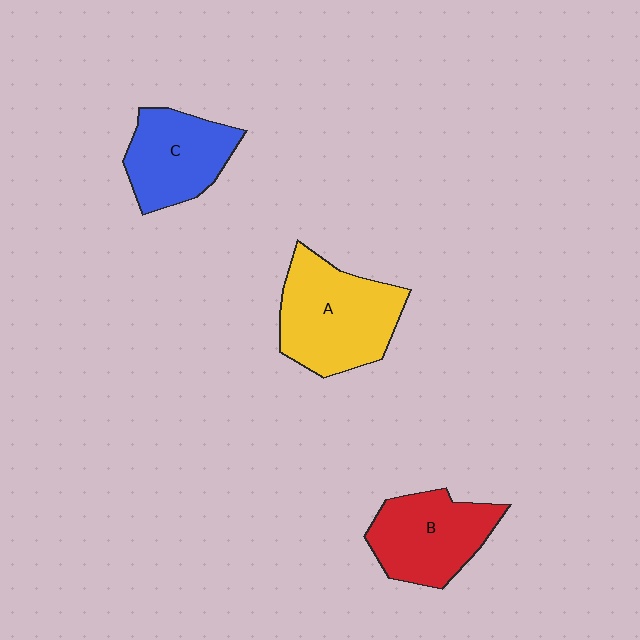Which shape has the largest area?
Shape A (yellow).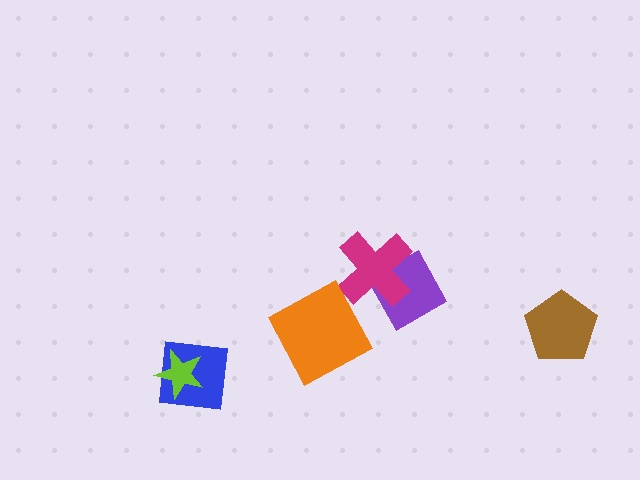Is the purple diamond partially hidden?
Yes, it is partially covered by another shape.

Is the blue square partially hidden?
Yes, it is partially covered by another shape.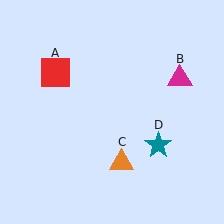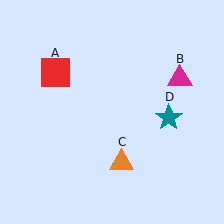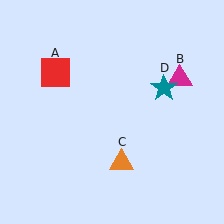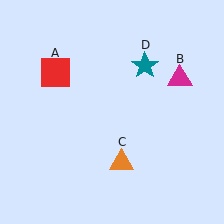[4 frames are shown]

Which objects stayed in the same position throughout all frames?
Red square (object A) and magenta triangle (object B) and orange triangle (object C) remained stationary.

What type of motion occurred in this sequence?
The teal star (object D) rotated counterclockwise around the center of the scene.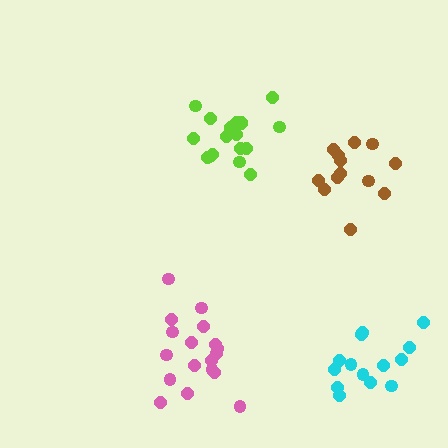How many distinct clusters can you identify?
There are 4 distinct clusters.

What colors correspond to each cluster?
The clusters are colored: brown, pink, lime, cyan.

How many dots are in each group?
Group 1: 13 dots, Group 2: 18 dots, Group 3: 18 dots, Group 4: 14 dots (63 total).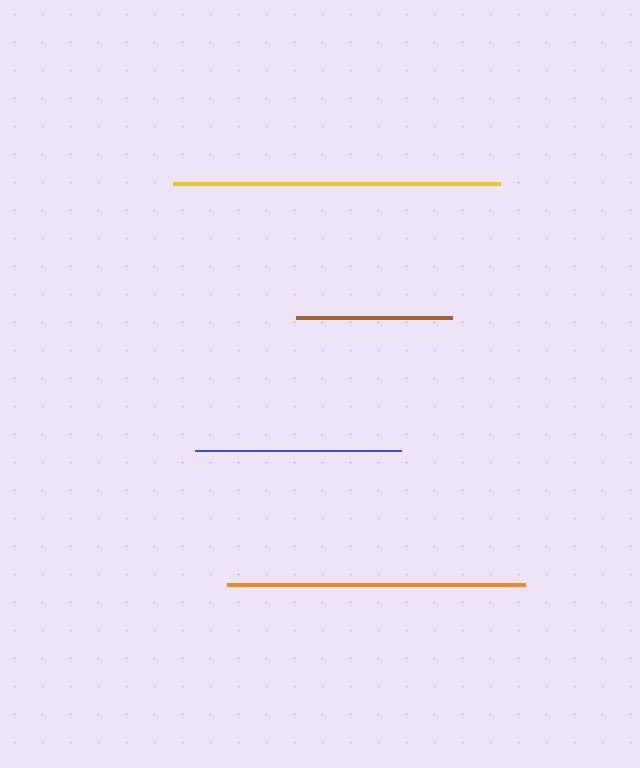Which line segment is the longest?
The yellow line is the longest at approximately 327 pixels.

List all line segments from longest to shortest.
From longest to shortest: yellow, orange, blue, brown.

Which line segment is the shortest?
The brown line is the shortest at approximately 155 pixels.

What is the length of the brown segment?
The brown segment is approximately 155 pixels long.